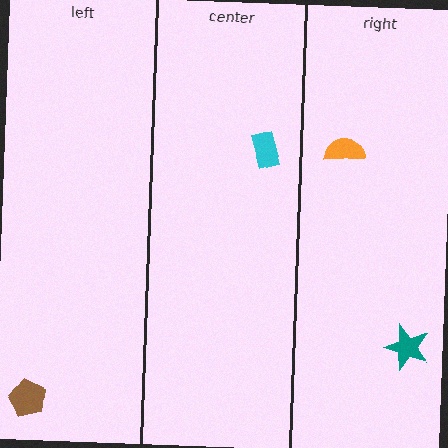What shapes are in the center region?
The cyan rectangle.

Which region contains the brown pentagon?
The left region.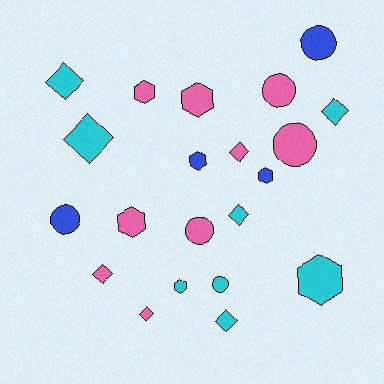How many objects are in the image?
There are 21 objects.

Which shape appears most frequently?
Diamond, with 8 objects.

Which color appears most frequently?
Pink, with 9 objects.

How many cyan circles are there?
There is 1 cyan circle.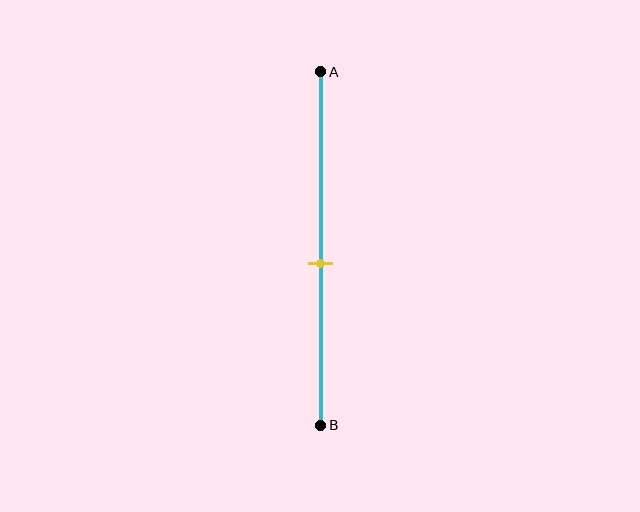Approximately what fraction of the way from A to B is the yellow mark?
The yellow mark is approximately 55% of the way from A to B.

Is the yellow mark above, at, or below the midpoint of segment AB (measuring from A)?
The yellow mark is below the midpoint of segment AB.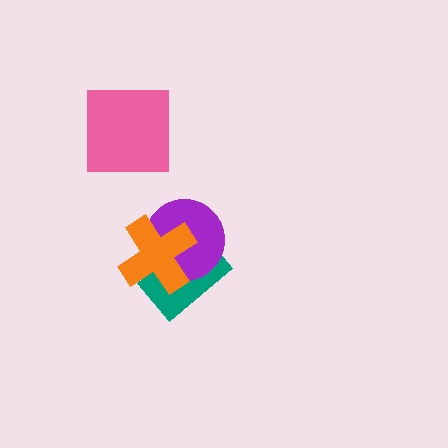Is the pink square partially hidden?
No, no other shape covers it.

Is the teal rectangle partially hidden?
Yes, it is partially covered by another shape.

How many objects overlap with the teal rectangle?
2 objects overlap with the teal rectangle.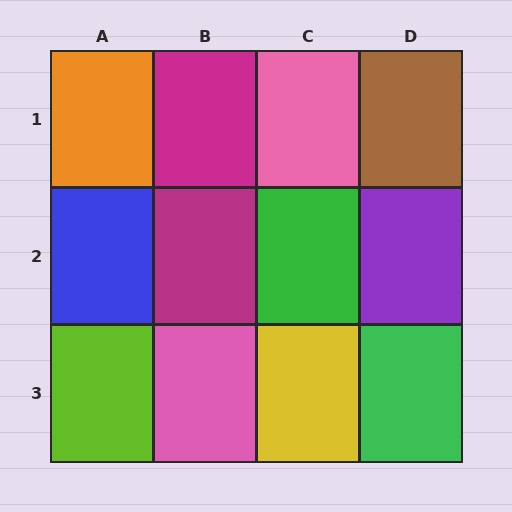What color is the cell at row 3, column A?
Lime.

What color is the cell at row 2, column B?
Magenta.